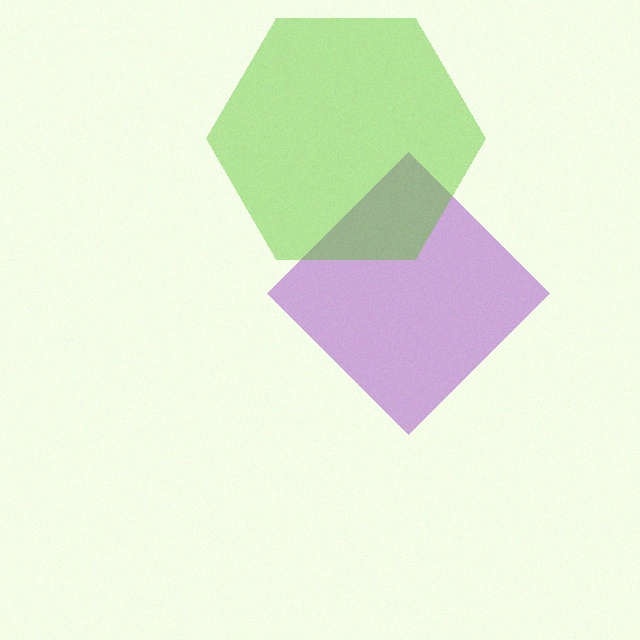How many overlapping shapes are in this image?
There are 2 overlapping shapes in the image.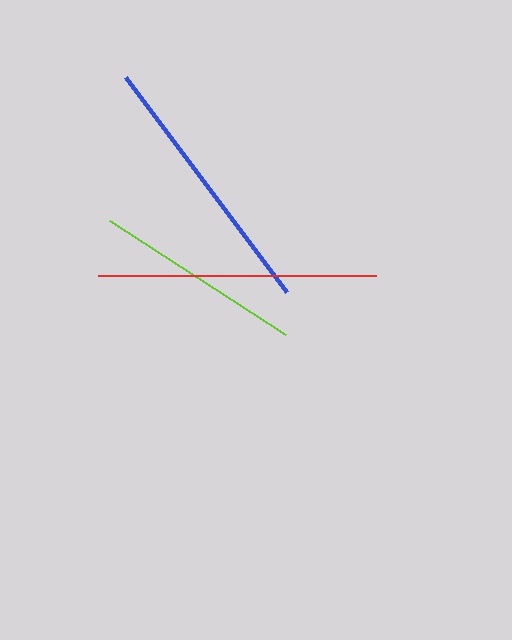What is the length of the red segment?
The red segment is approximately 278 pixels long.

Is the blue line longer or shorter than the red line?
The red line is longer than the blue line.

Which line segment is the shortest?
The lime line is the shortest at approximately 210 pixels.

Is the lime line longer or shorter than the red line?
The red line is longer than the lime line.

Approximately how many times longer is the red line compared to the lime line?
The red line is approximately 1.3 times the length of the lime line.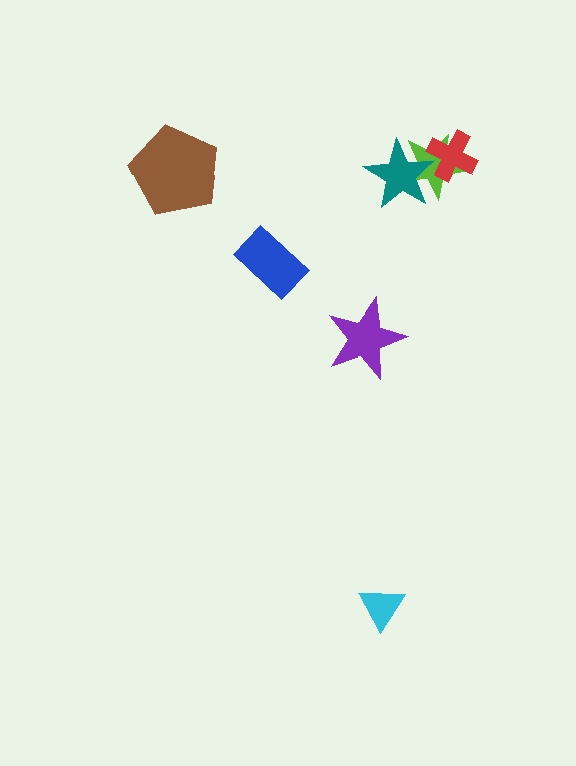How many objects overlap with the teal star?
2 objects overlap with the teal star.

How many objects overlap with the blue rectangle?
0 objects overlap with the blue rectangle.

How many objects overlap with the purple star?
0 objects overlap with the purple star.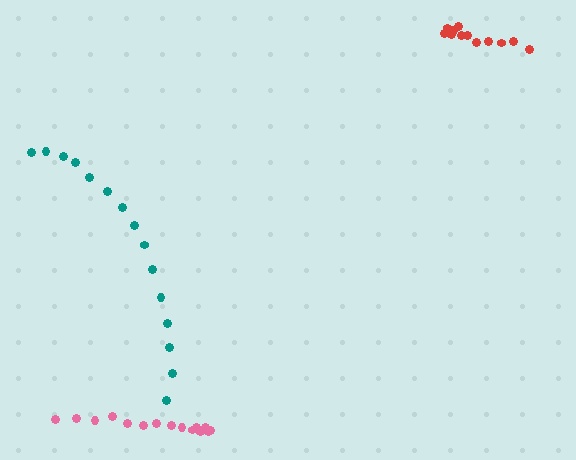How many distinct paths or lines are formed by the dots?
There are 3 distinct paths.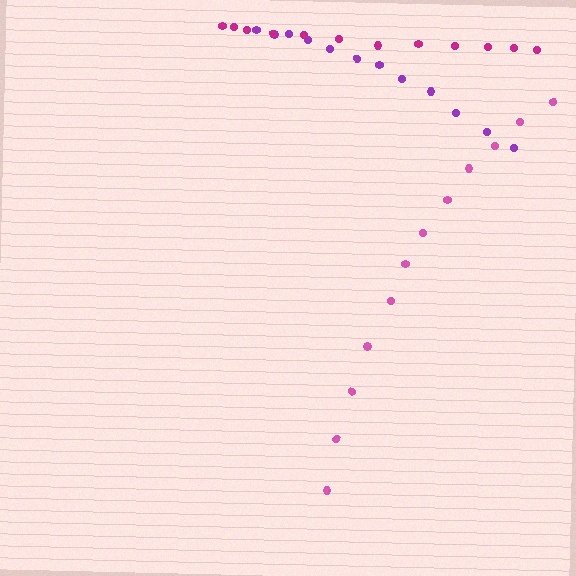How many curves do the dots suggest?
There are 3 distinct paths.